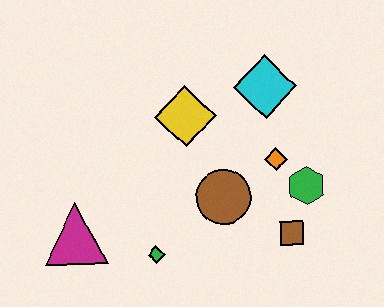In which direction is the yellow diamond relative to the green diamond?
The yellow diamond is above the green diamond.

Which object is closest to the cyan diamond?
The orange diamond is closest to the cyan diamond.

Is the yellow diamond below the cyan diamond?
Yes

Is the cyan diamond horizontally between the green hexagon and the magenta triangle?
Yes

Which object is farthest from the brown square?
The magenta triangle is farthest from the brown square.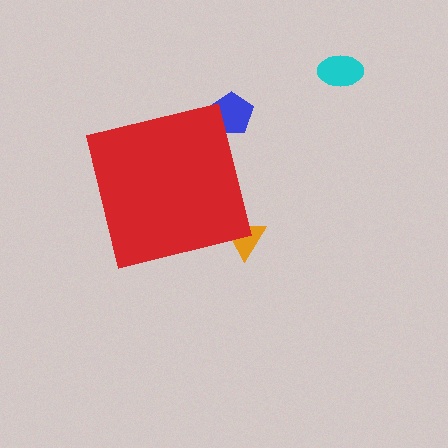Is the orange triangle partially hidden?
Yes, the orange triangle is partially hidden behind the red square.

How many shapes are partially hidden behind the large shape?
2 shapes are partially hidden.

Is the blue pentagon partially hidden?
Yes, the blue pentagon is partially hidden behind the red square.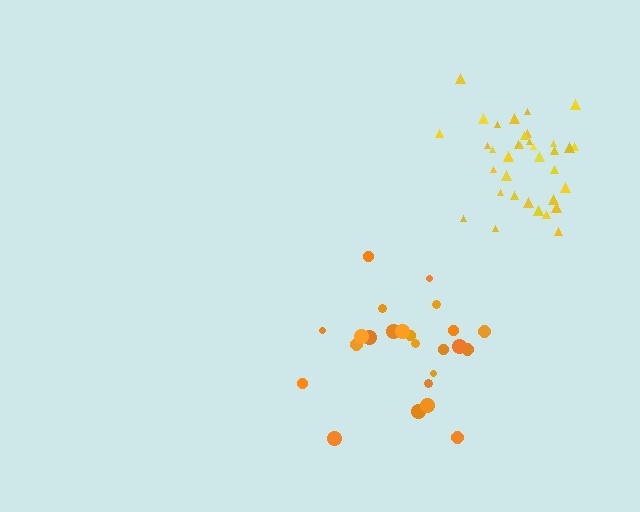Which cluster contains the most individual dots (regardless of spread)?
Yellow (35).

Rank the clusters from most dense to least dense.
yellow, orange.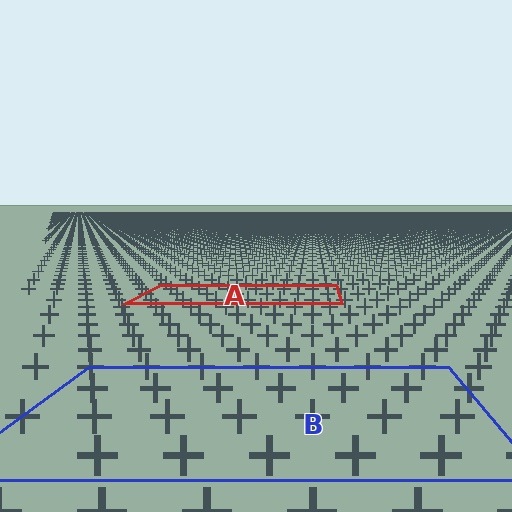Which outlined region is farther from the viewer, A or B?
Region A is farther from the viewer — the texture elements inside it appear smaller and more densely packed.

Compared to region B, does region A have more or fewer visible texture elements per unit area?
Region A has more texture elements per unit area — they are packed more densely because it is farther away.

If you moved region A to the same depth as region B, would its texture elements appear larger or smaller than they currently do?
They would appear larger. At a closer depth, the same texture elements are projected at a bigger on-screen size.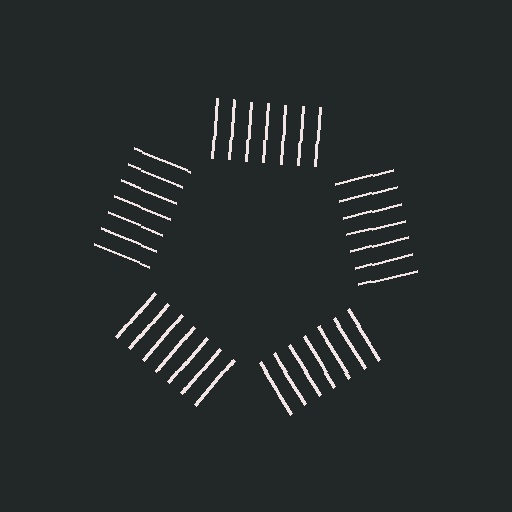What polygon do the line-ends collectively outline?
An illusory pentagon — the line segments terminate on its edges but no continuous stroke is drawn.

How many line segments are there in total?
35 — 7 along each of the 5 edges.